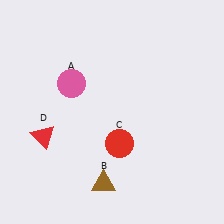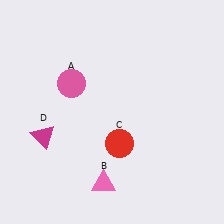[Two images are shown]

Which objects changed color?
B changed from brown to pink. D changed from red to magenta.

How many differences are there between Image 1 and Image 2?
There are 2 differences between the two images.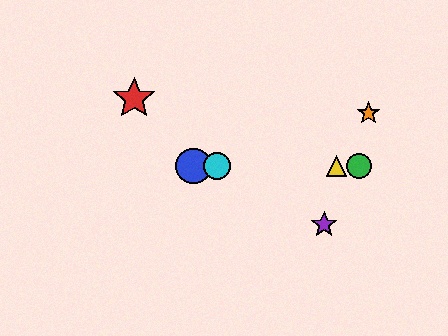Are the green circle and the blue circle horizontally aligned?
Yes, both are at y≈166.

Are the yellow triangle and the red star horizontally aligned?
No, the yellow triangle is at y≈166 and the red star is at y≈99.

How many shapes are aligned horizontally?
4 shapes (the blue circle, the green circle, the yellow triangle, the cyan circle) are aligned horizontally.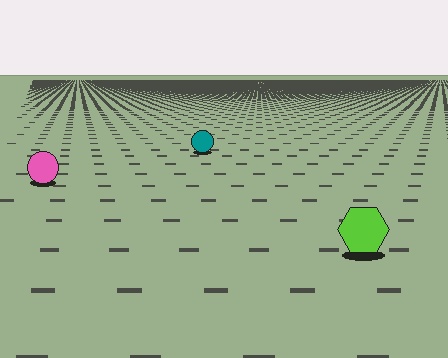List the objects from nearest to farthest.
From nearest to farthest: the lime hexagon, the pink circle, the teal circle.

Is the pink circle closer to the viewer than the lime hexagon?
No. The lime hexagon is closer — you can tell from the texture gradient: the ground texture is coarser near it.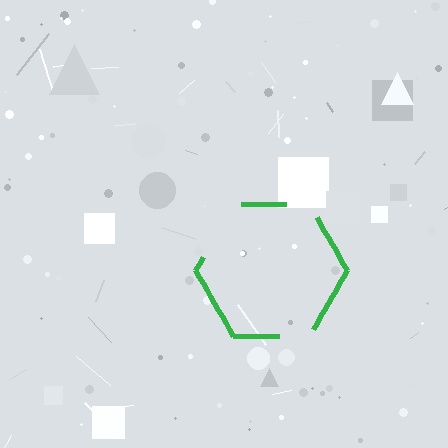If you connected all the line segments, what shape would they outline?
They would outline a hexagon.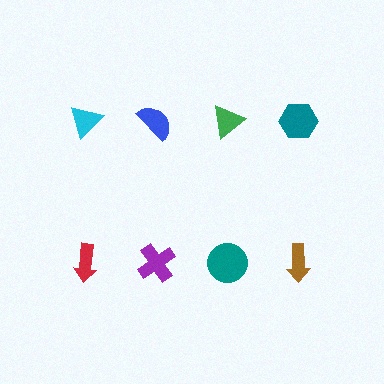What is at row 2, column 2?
A purple cross.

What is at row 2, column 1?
A red arrow.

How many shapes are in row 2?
4 shapes.